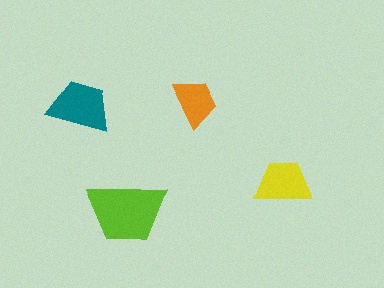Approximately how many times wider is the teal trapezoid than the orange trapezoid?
About 1.5 times wider.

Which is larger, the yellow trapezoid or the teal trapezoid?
The teal one.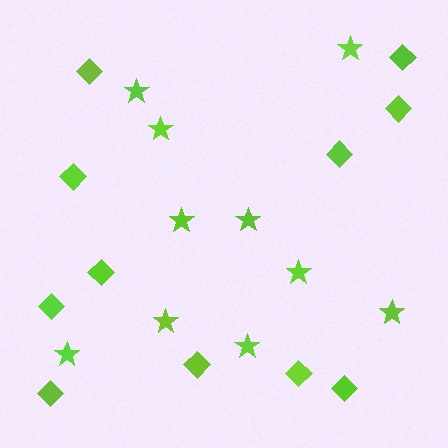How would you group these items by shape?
There are 2 groups: one group of stars (10) and one group of diamonds (11).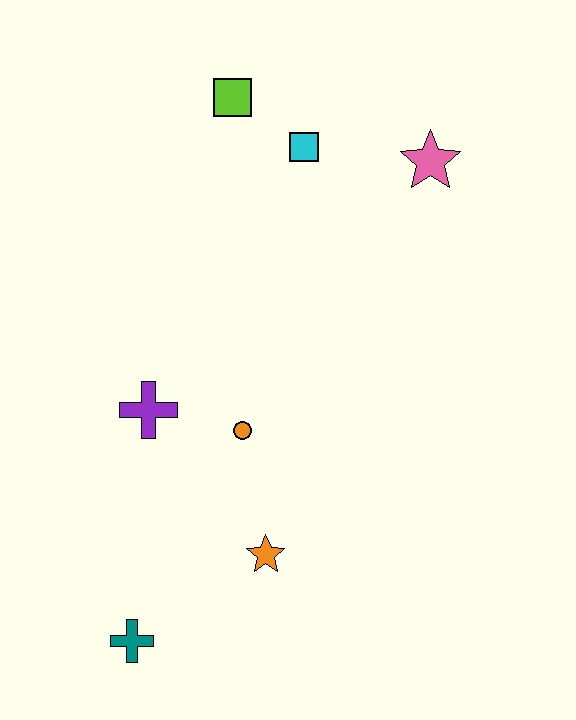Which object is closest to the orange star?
The orange circle is closest to the orange star.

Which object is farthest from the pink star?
The teal cross is farthest from the pink star.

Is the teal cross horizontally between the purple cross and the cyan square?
No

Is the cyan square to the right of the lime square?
Yes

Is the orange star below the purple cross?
Yes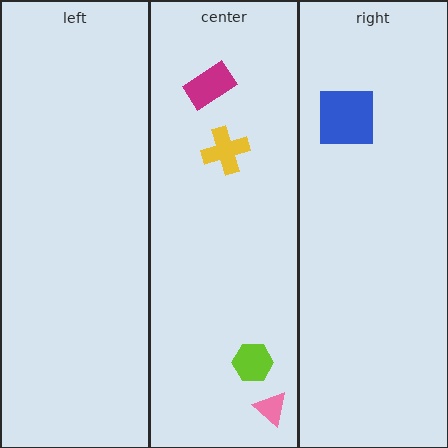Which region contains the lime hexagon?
The center region.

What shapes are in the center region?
The magenta rectangle, the yellow cross, the lime hexagon, the pink triangle.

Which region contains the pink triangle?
The center region.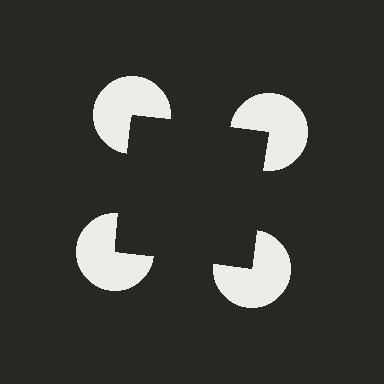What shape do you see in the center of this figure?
An illusory square — its edges are inferred from the aligned wedge cuts in the pac-man discs, not physically drawn.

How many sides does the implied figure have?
4 sides.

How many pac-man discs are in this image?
There are 4 — one at each vertex of the illusory square.